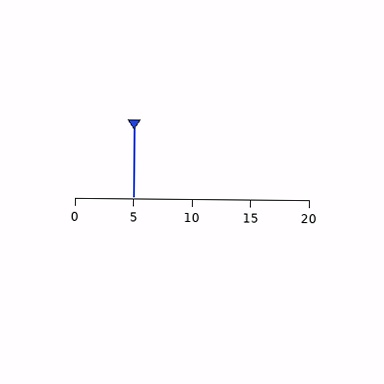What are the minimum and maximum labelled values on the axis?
The axis runs from 0 to 20.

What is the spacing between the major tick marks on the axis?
The major ticks are spaced 5 apart.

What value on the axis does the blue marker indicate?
The marker indicates approximately 5.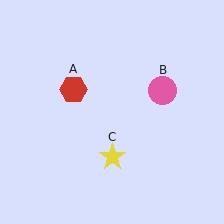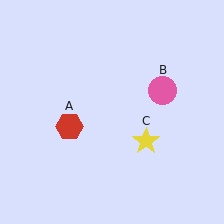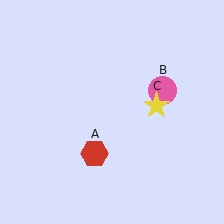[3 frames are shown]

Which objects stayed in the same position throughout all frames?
Pink circle (object B) remained stationary.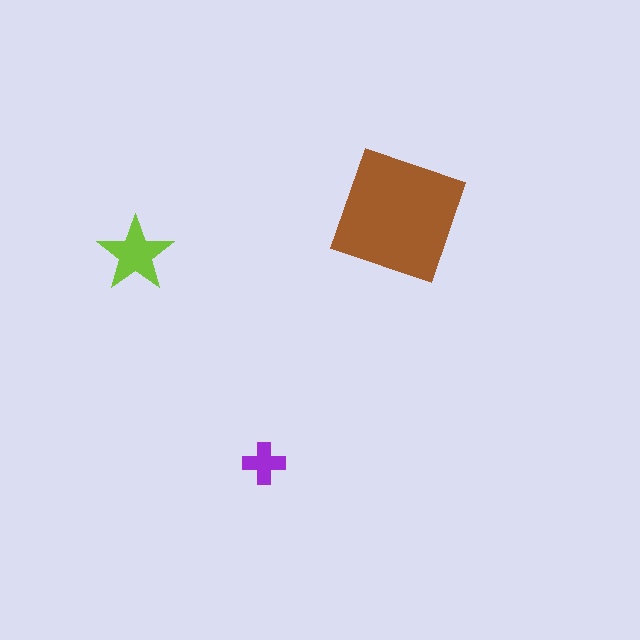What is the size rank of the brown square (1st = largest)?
1st.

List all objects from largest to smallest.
The brown square, the lime star, the purple cross.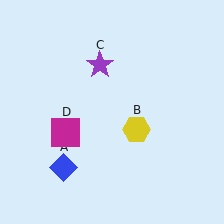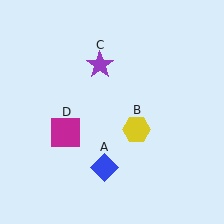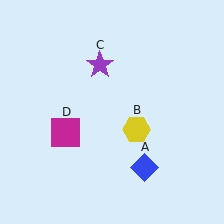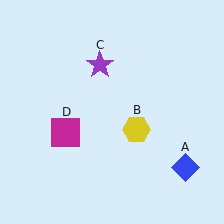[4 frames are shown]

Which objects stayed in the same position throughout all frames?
Yellow hexagon (object B) and purple star (object C) and magenta square (object D) remained stationary.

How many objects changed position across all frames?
1 object changed position: blue diamond (object A).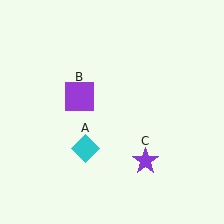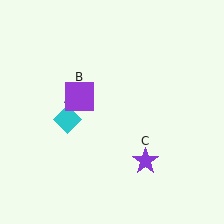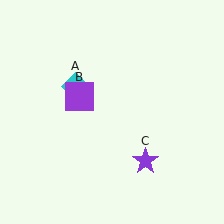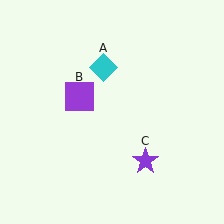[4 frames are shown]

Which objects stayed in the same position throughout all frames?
Purple square (object B) and purple star (object C) remained stationary.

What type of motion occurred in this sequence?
The cyan diamond (object A) rotated clockwise around the center of the scene.